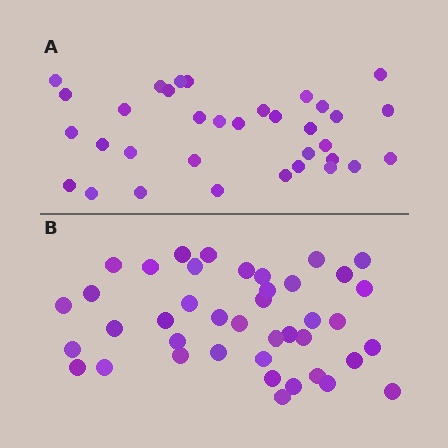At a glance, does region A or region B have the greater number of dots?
Region B (the bottom region) has more dots.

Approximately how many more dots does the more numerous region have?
Region B has roughly 8 or so more dots than region A.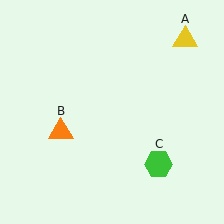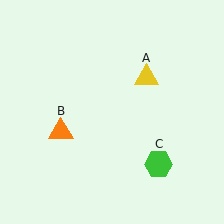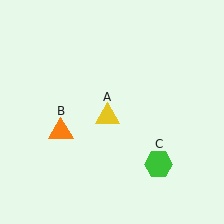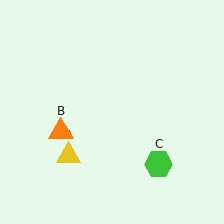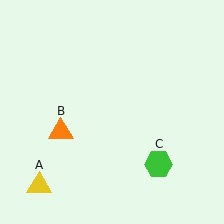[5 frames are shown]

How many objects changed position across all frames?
1 object changed position: yellow triangle (object A).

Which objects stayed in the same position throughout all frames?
Orange triangle (object B) and green hexagon (object C) remained stationary.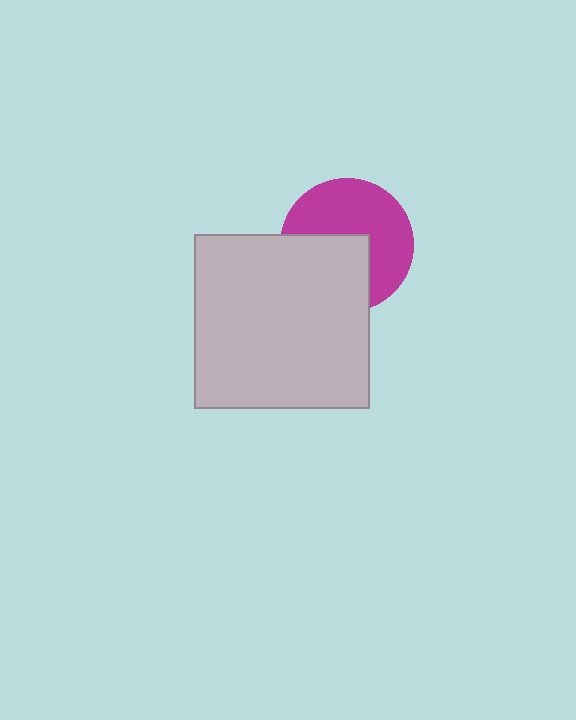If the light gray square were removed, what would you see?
You would see the complete magenta circle.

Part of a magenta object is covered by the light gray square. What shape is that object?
It is a circle.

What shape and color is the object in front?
The object in front is a light gray square.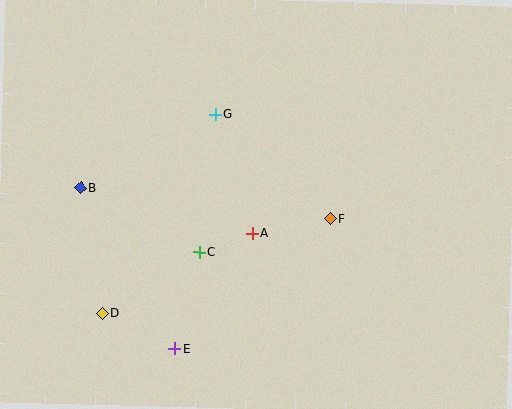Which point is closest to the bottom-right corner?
Point F is closest to the bottom-right corner.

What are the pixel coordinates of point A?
Point A is at (252, 233).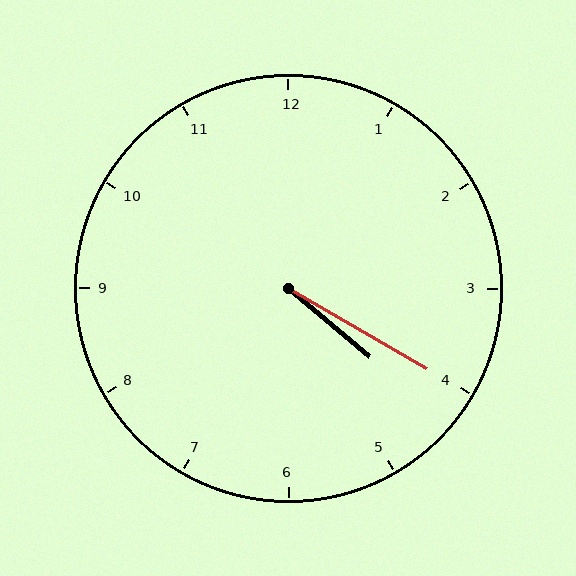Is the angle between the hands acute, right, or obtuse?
It is acute.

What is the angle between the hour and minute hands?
Approximately 10 degrees.